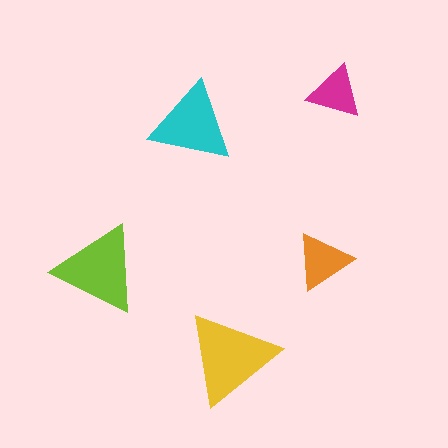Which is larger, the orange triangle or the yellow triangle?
The yellow one.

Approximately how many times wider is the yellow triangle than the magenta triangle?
About 1.5 times wider.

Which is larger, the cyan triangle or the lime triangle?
The lime one.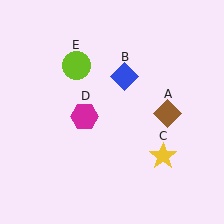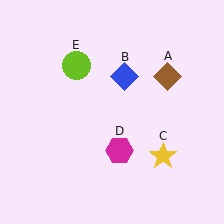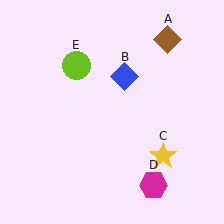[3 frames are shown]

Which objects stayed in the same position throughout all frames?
Blue diamond (object B) and yellow star (object C) and lime circle (object E) remained stationary.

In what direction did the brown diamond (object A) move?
The brown diamond (object A) moved up.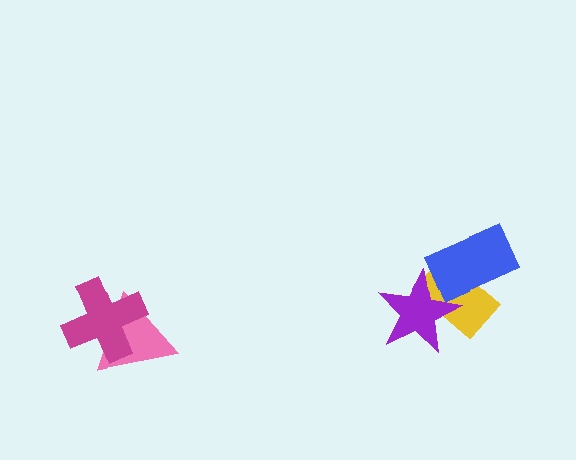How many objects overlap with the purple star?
2 objects overlap with the purple star.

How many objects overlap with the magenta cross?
1 object overlaps with the magenta cross.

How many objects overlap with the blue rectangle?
2 objects overlap with the blue rectangle.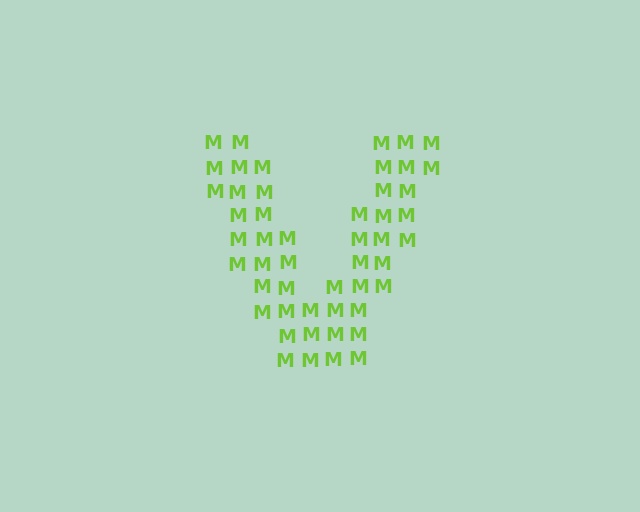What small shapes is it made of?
It is made of small letter M's.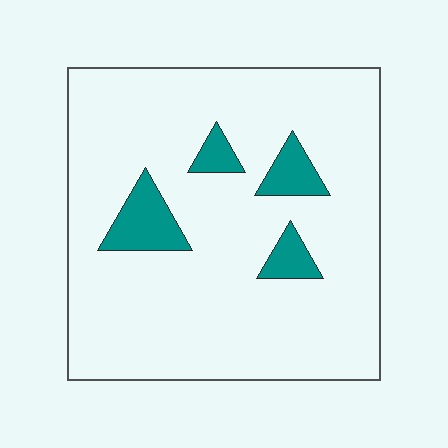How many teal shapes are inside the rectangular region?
4.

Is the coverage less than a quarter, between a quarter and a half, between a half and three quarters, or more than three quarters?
Less than a quarter.